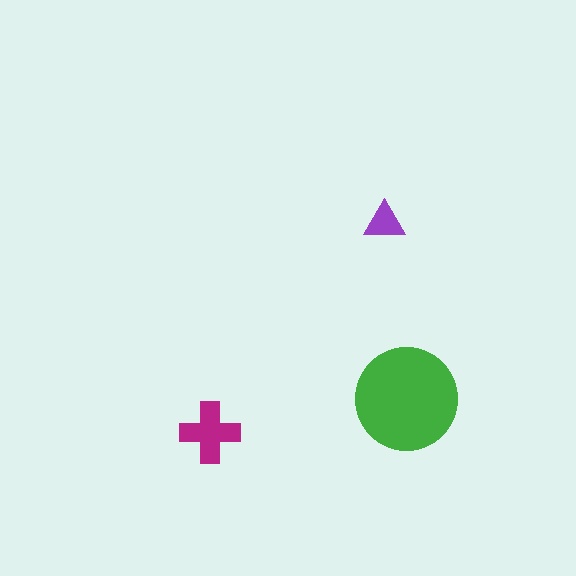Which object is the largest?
The green circle.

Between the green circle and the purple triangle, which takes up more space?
The green circle.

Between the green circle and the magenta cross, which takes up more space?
The green circle.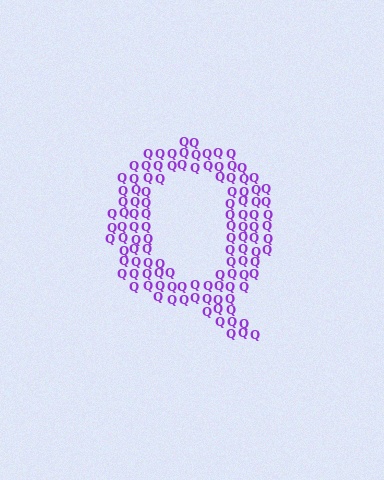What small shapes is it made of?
It is made of small letter Q's.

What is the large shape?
The large shape is the letter Q.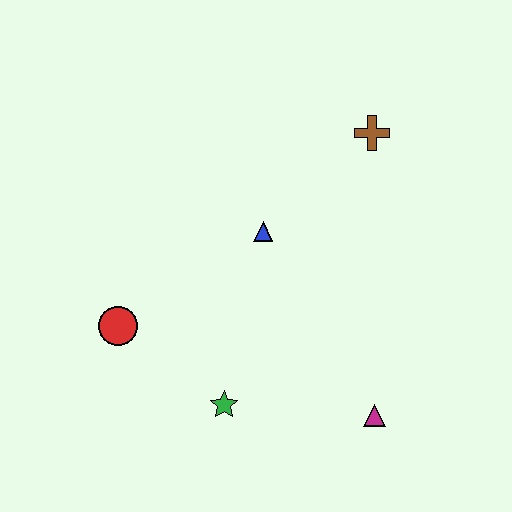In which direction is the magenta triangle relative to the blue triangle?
The magenta triangle is below the blue triangle.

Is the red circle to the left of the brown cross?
Yes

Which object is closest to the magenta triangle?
The green star is closest to the magenta triangle.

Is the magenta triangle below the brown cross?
Yes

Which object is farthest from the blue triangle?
The magenta triangle is farthest from the blue triangle.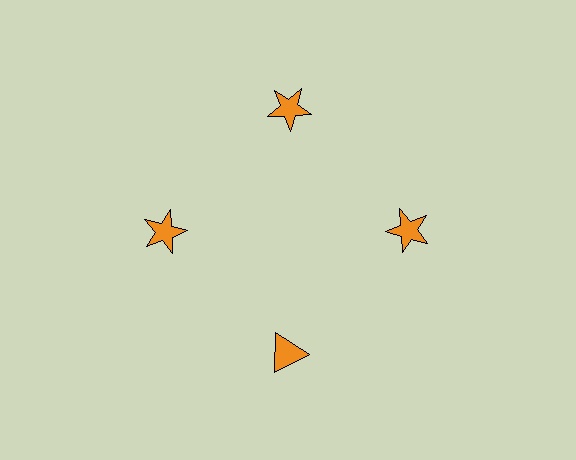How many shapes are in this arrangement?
There are 4 shapes arranged in a ring pattern.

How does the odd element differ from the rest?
It has a different shape: triangle instead of star.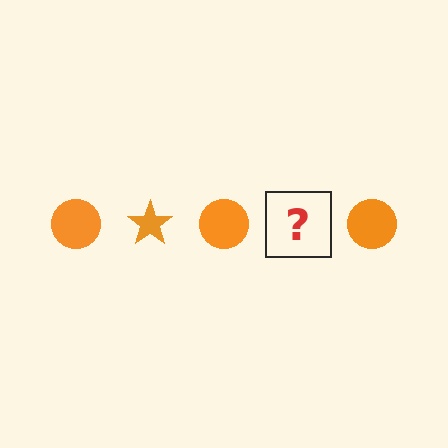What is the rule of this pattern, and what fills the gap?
The rule is that the pattern cycles through circle, star shapes in orange. The gap should be filled with an orange star.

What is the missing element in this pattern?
The missing element is an orange star.